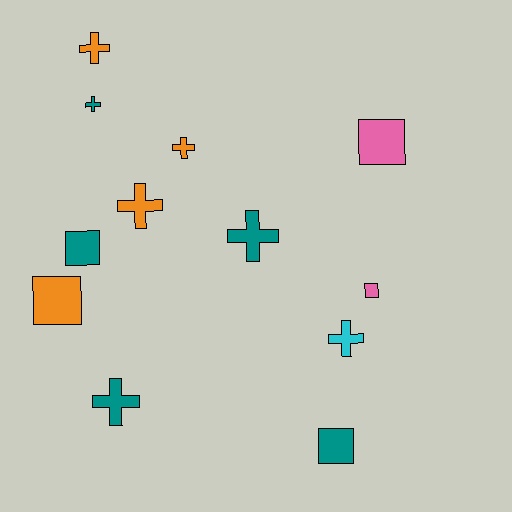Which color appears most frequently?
Teal, with 5 objects.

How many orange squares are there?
There is 1 orange square.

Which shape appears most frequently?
Cross, with 7 objects.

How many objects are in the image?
There are 12 objects.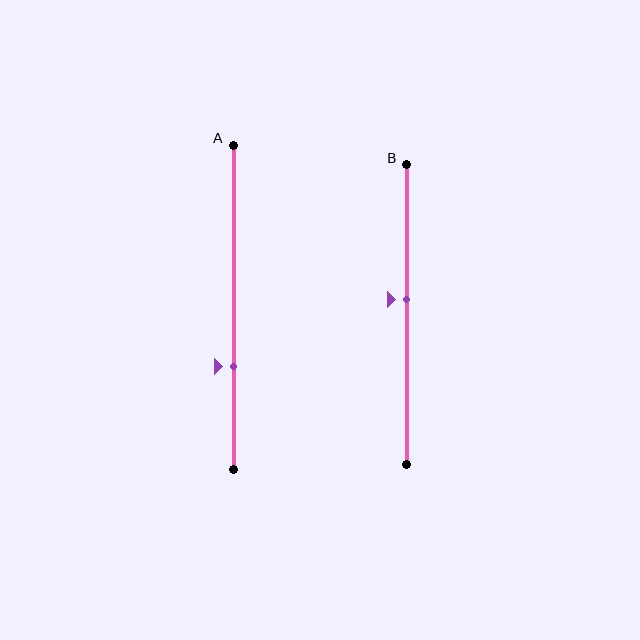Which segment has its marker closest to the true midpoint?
Segment B has its marker closest to the true midpoint.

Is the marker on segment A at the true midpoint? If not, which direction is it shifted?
No, the marker on segment A is shifted downward by about 18% of the segment length.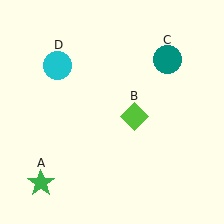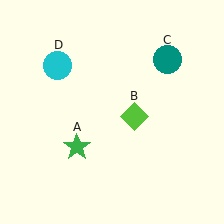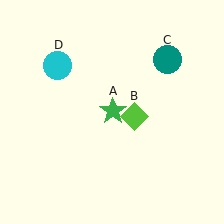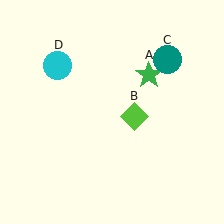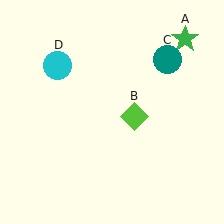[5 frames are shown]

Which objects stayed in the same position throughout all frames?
Lime diamond (object B) and teal circle (object C) and cyan circle (object D) remained stationary.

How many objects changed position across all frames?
1 object changed position: green star (object A).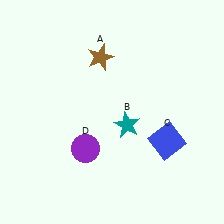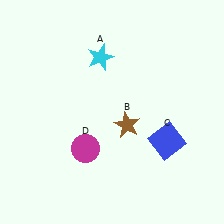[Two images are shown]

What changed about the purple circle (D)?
In Image 1, D is purple. In Image 2, it changed to magenta.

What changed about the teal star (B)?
In Image 1, B is teal. In Image 2, it changed to brown.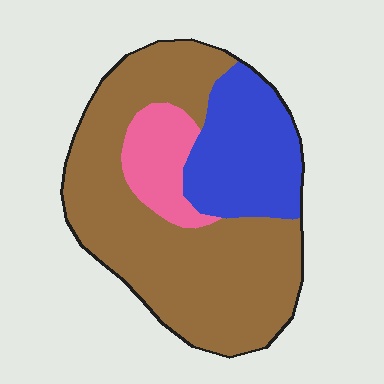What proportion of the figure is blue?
Blue takes up about one quarter (1/4) of the figure.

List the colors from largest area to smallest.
From largest to smallest: brown, blue, pink.